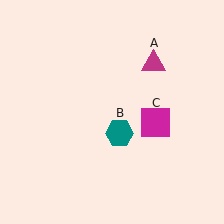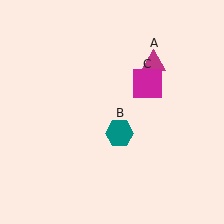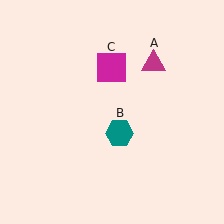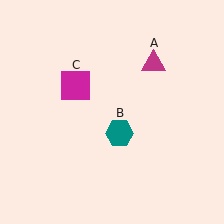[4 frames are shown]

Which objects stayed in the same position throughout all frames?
Magenta triangle (object A) and teal hexagon (object B) remained stationary.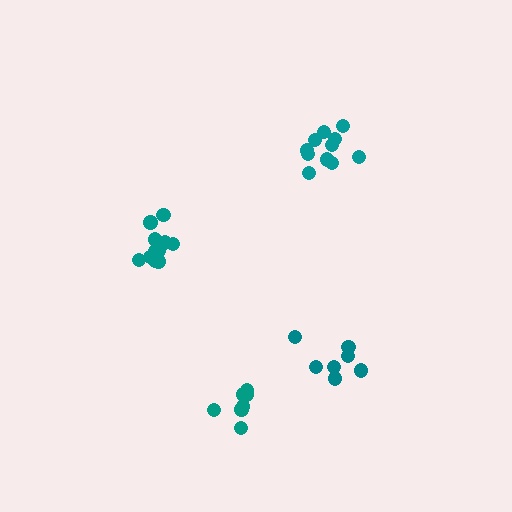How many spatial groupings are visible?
There are 4 spatial groupings.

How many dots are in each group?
Group 1: 7 dots, Group 2: 11 dots, Group 3: 12 dots, Group 4: 7 dots (37 total).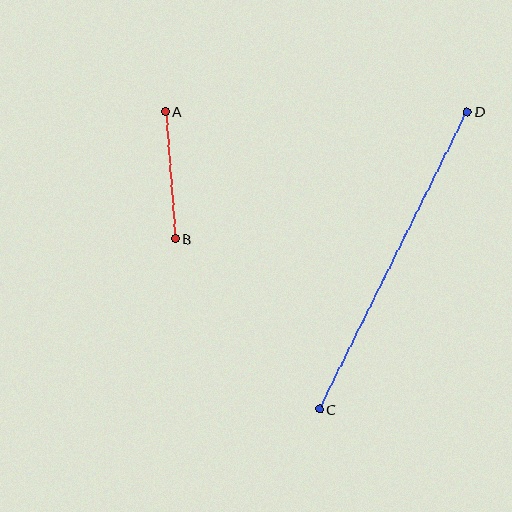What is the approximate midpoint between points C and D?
The midpoint is at approximately (394, 261) pixels.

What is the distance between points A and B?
The distance is approximately 127 pixels.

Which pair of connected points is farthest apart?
Points C and D are farthest apart.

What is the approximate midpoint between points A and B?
The midpoint is at approximately (170, 175) pixels.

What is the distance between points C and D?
The distance is approximately 332 pixels.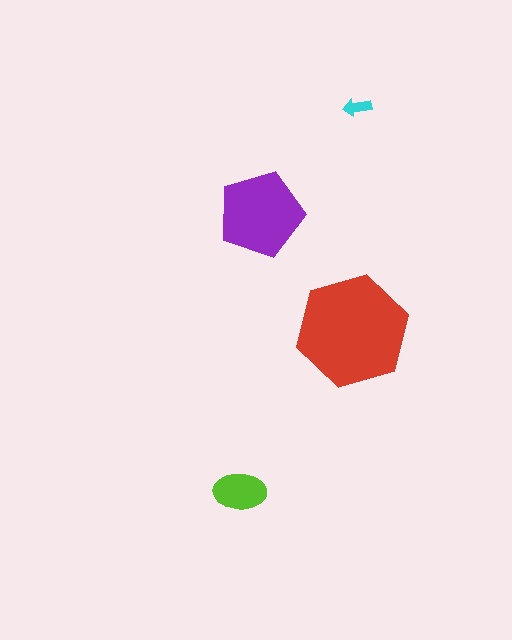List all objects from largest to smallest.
The red hexagon, the purple pentagon, the lime ellipse, the cyan arrow.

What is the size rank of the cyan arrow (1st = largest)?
4th.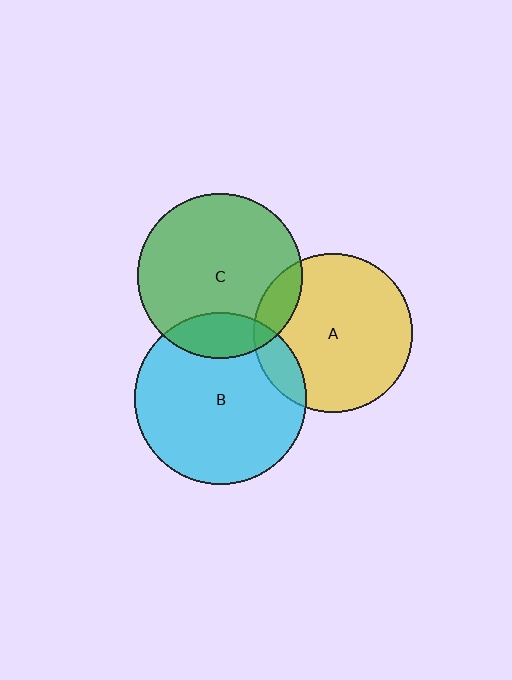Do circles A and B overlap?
Yes.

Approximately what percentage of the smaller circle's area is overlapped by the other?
Approximately 10%.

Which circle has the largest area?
Circle B (cyan).